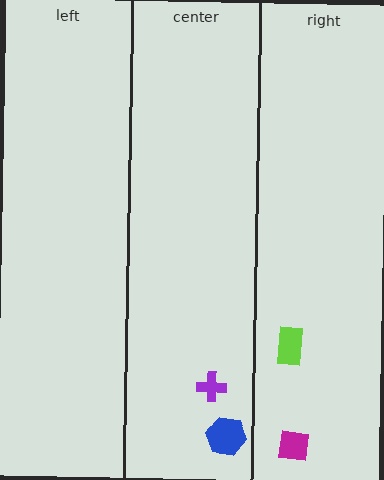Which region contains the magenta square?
The right region.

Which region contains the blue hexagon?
The center region.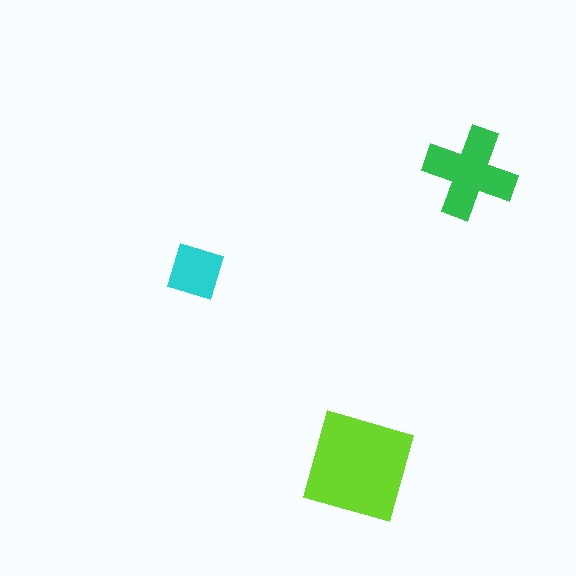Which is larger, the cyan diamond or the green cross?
The green cross.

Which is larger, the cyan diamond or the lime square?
The lime square.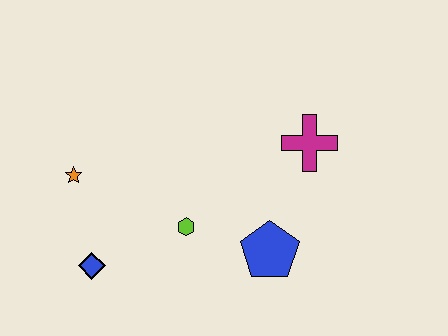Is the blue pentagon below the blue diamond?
No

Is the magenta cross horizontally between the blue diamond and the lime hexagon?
No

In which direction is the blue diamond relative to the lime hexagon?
The blue diamond is to the left of the lime hexagon.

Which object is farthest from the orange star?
The magenta cross is farthest from the orange star.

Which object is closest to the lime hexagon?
The blue pentagon is closest to the lime hexagon.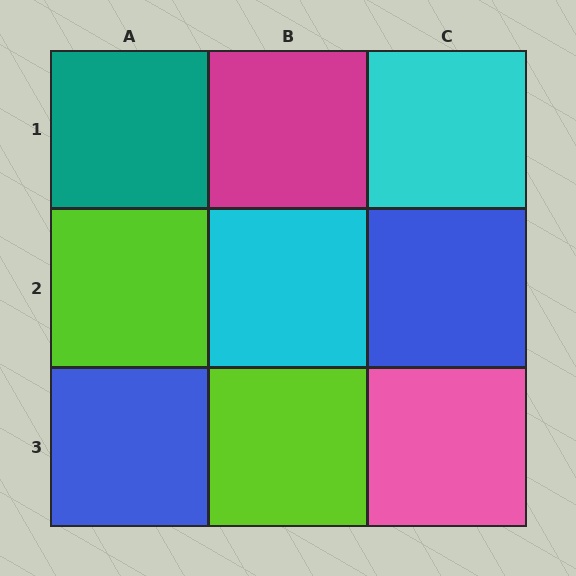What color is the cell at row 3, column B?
Lime.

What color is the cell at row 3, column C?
Pink.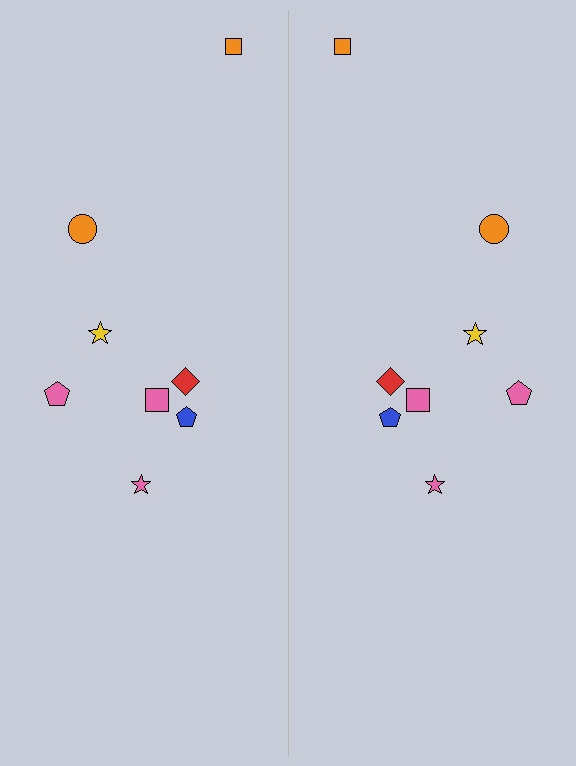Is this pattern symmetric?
Yes, this pattern has bilateral (reflection) symmetry.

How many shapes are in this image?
There are 16 shapes in this image.